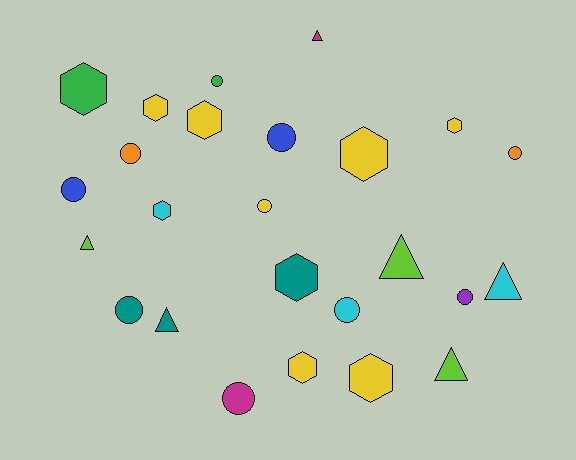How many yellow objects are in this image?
There are 7 yellow objects.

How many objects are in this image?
There are 25 objects.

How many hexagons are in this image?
There are 9 hexagons.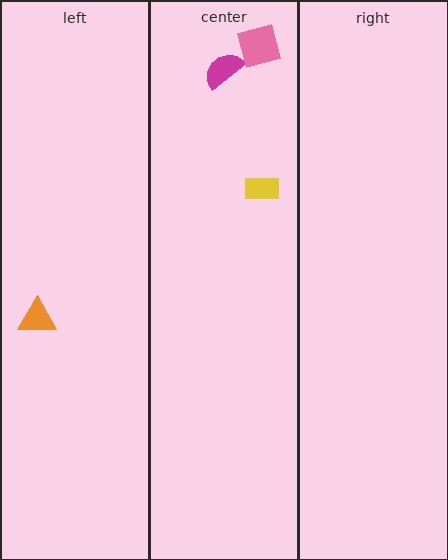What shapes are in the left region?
The orange triangle.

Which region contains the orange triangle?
The left region.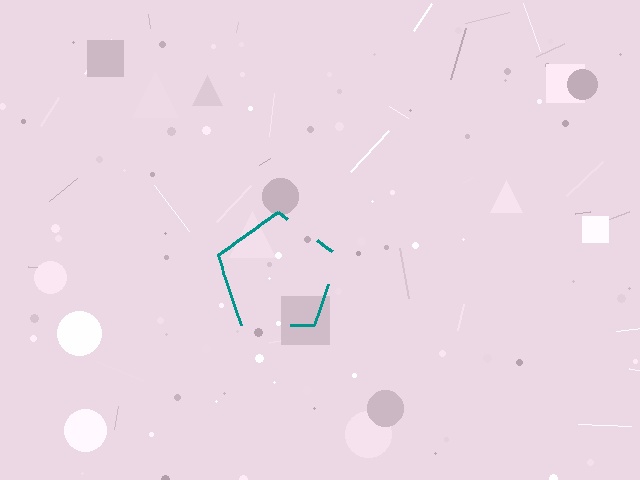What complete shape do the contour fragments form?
The contour fragments form a pentagon.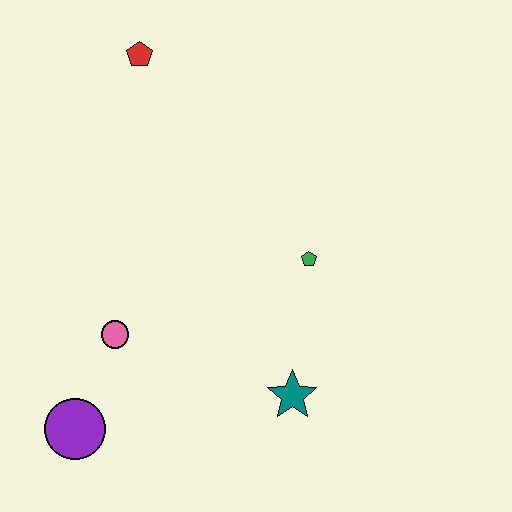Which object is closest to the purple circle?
The pink circle is closest to the purple circle.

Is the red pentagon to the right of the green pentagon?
No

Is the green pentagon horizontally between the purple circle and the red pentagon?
No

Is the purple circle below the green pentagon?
Yes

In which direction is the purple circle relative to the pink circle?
The purple circle is below the pink circle.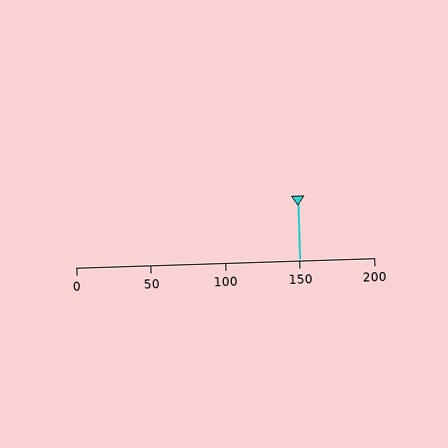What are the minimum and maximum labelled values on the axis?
The axis runs from 0 to 200.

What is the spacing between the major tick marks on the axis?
The major ticks are spaced 50 apart.